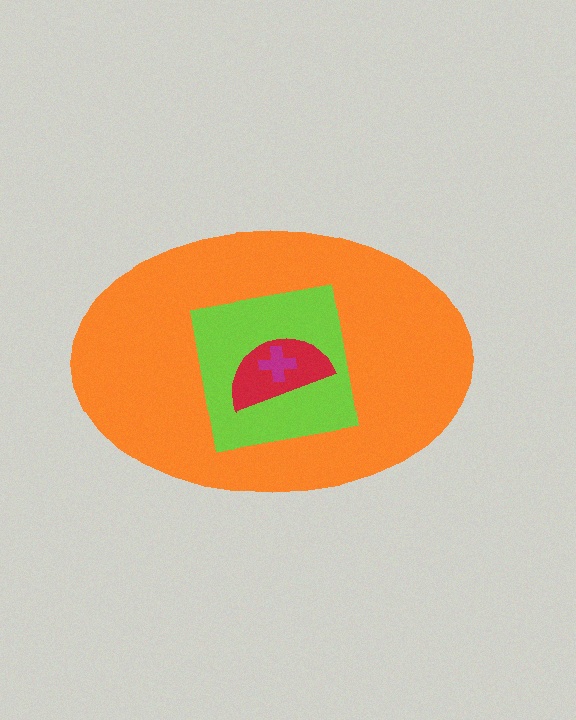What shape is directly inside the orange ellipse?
The lime square.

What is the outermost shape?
The orange ellipse.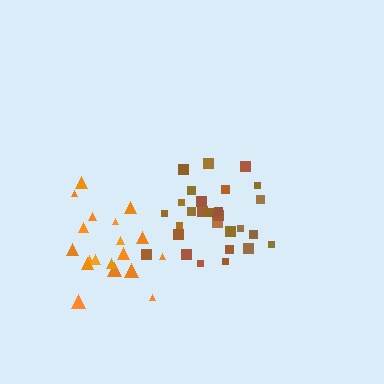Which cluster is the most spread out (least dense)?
Orange.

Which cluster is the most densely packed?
Brown.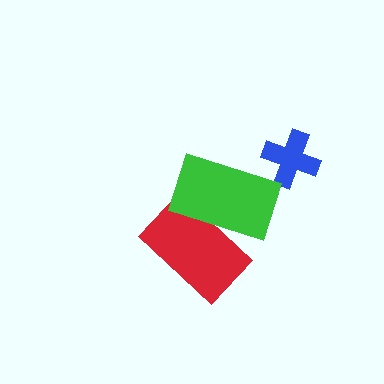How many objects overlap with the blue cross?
0 objects overlap with the blue cross.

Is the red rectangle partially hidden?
Yes, it is partially covered by another shape.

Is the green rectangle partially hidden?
No, no other shape covers it.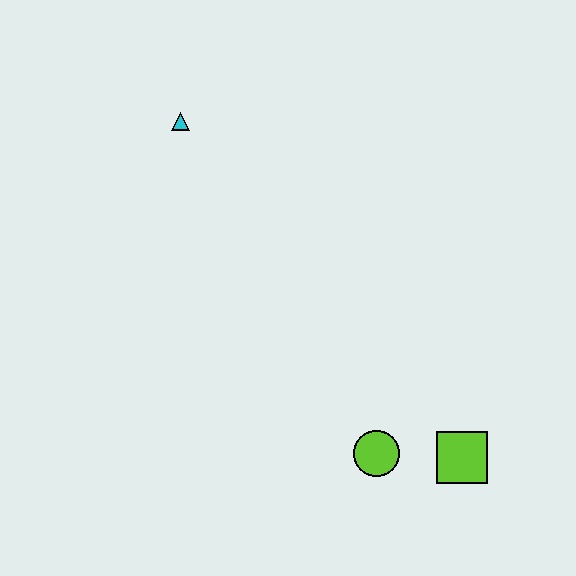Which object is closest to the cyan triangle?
The lime circle is closest to the cyan triangle.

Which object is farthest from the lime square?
The cyan triangle is farthest from the lime square.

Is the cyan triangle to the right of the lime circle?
No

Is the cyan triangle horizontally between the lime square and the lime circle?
No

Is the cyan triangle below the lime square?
No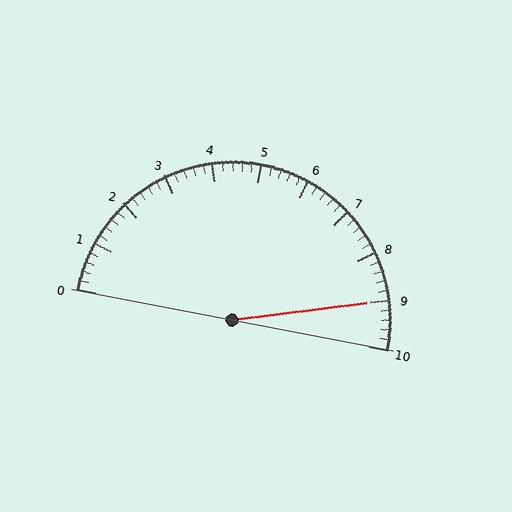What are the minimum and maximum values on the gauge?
The gauge ranges from 0 to 10.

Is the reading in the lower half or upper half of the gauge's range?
The reading is in the upper half of the range (0 to 10).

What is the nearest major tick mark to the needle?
The nearest major tick mark is 9.